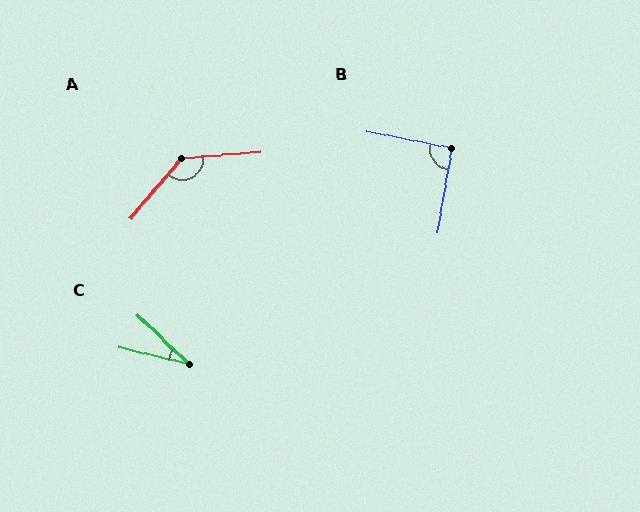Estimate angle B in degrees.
Approximately 92 degrees.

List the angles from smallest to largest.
C (29°), B (92°), A (135°).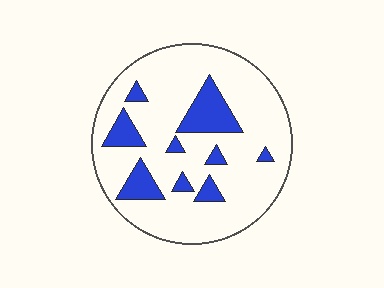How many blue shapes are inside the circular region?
9.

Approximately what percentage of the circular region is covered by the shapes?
Approximately 20%.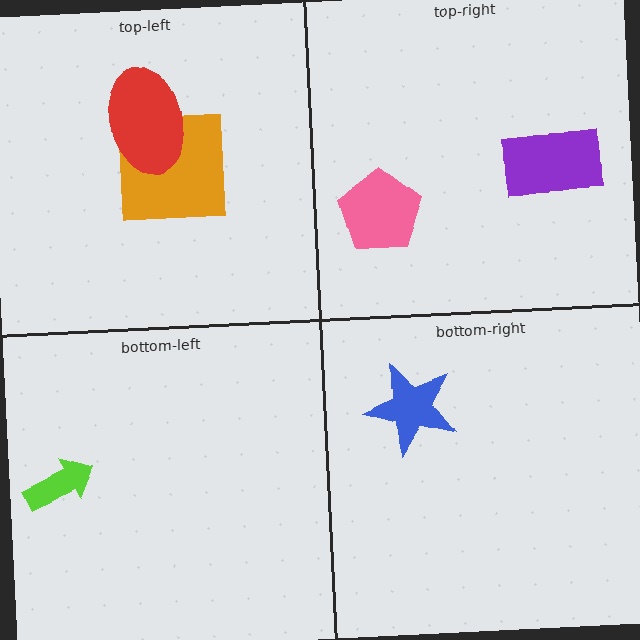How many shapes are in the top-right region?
2.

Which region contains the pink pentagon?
The top-right region.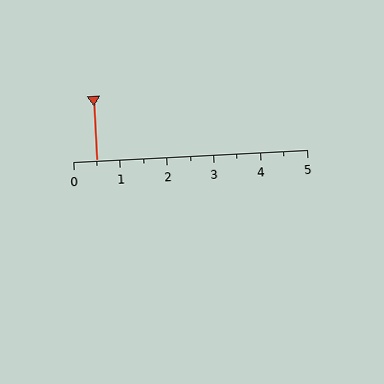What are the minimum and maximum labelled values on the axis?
The axis runs from 0 to 5.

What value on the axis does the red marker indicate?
The marker indicates approximately 0.5.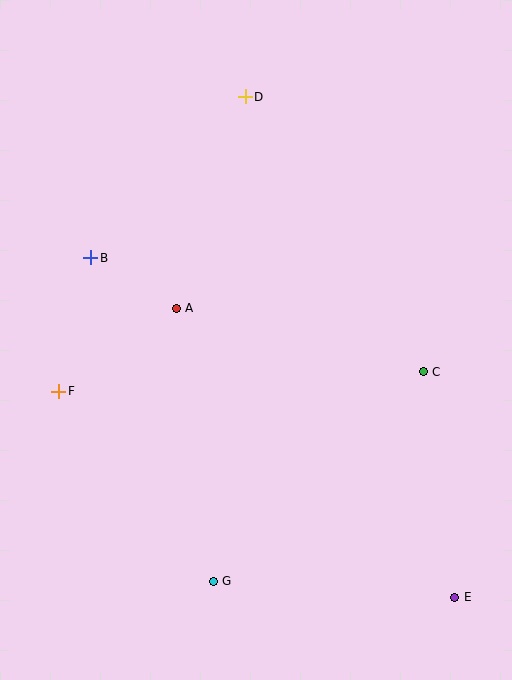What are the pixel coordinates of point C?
Point C is at (423, 372).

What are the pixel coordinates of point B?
Point B is at (91, 258).